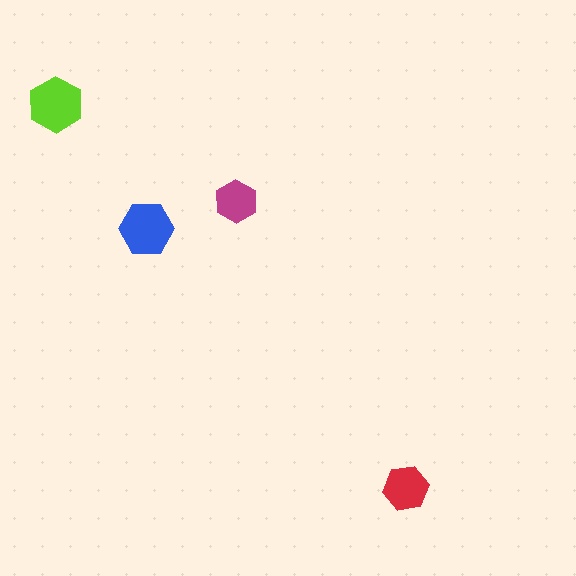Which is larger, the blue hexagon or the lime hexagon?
The lime one.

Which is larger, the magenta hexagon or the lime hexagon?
The lime one.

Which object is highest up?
The lime hexagon is topmost.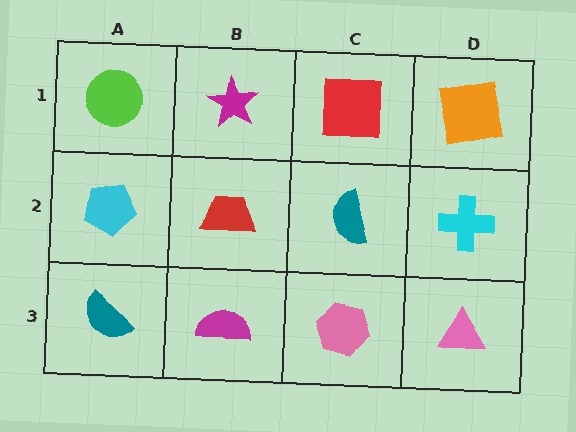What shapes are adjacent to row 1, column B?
A red trapezoid (row 2, column B), a lime circle (row 1, column A), a red square (row 1, column C).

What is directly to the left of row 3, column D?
A pink hexagon.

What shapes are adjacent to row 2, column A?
A lime circle (row 1, column A), a teal semicircle (row 3, column A), a red trapezoid (row 2, column B).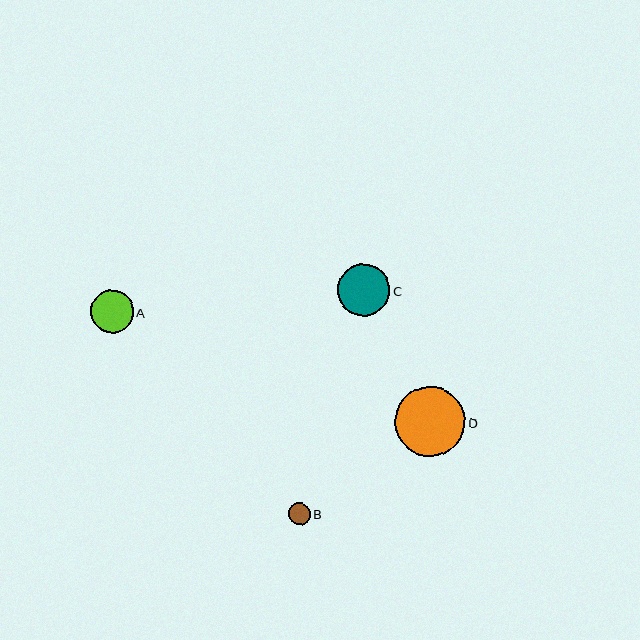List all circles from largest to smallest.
From largest to smallest: D, C, A, B.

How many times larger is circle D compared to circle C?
Circle D is approximately 1.3 times the size of circle C.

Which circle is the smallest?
Circle B is the smallest with a size of approximately 22 pixels.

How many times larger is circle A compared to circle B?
Circle A is approximately 1.9 times the size of circle B.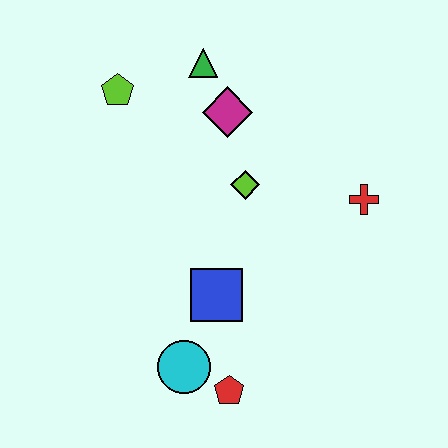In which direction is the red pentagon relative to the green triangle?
The red pentagon is below the green triangle.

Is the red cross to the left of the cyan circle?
No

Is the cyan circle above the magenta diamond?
No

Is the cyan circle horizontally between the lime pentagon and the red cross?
Yes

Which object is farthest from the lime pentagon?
The red pentagon is farthest from the lime pentagon.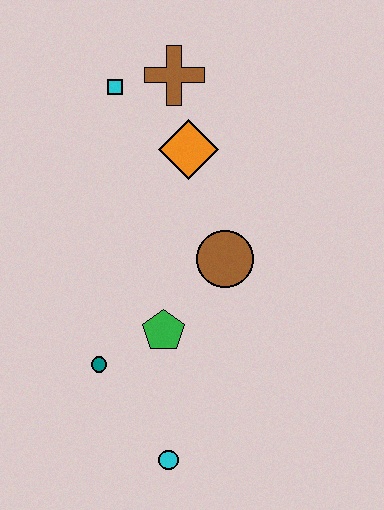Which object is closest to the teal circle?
The green pentagon is closest to the teal circle.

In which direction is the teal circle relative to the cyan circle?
The teal circle is above the cyan circle.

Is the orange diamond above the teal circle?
Yes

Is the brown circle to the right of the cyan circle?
Yes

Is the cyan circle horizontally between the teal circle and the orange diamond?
Yes